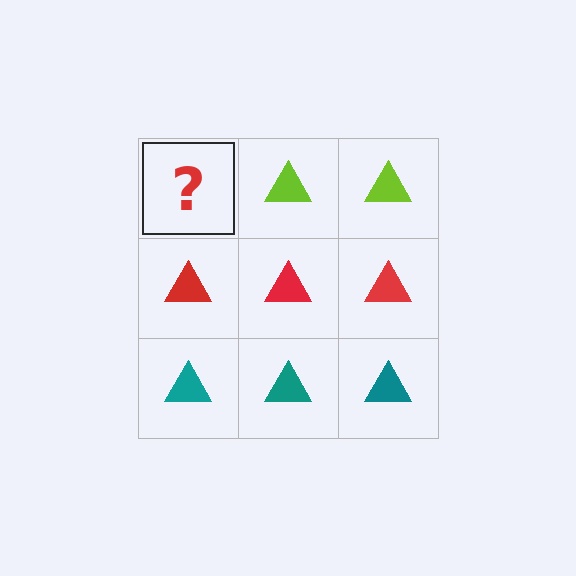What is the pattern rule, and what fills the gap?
The rule is that each row has a consistent color. The gap should be filled with a lime triangle.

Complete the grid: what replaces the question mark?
The question mark should be replaced with a lime triangle.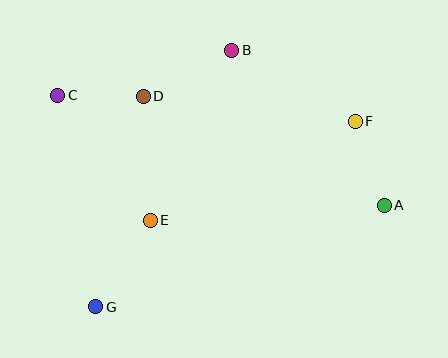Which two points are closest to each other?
Points C and D are closest to each other.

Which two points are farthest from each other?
Points A and C are farthest from each other.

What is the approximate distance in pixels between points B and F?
The distance between B and F is approximately 142 pixels.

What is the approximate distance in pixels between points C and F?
The distance between C and F is approximately 299 pixels.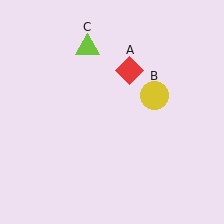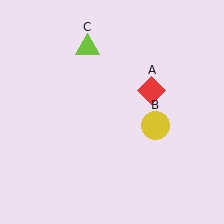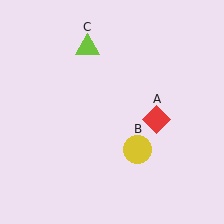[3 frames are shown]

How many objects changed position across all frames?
2 objects changed position: red diamond (object A), yellow circle (object B).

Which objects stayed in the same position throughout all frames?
Lime triangle (object C) remained stationary.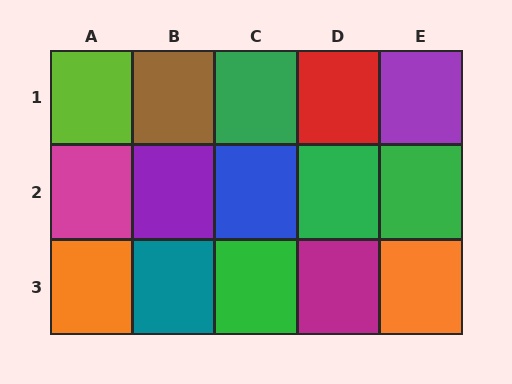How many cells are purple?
2 cells are purple.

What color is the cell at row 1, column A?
Lime.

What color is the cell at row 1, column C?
Green.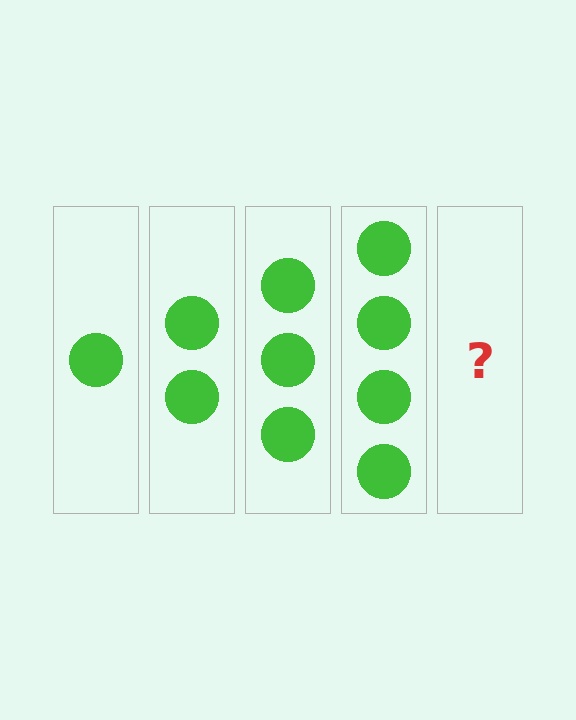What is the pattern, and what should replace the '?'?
The pattern is that each step adds one more circle. The '?' should be 5 circles.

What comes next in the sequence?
The next element should be 5 circles.